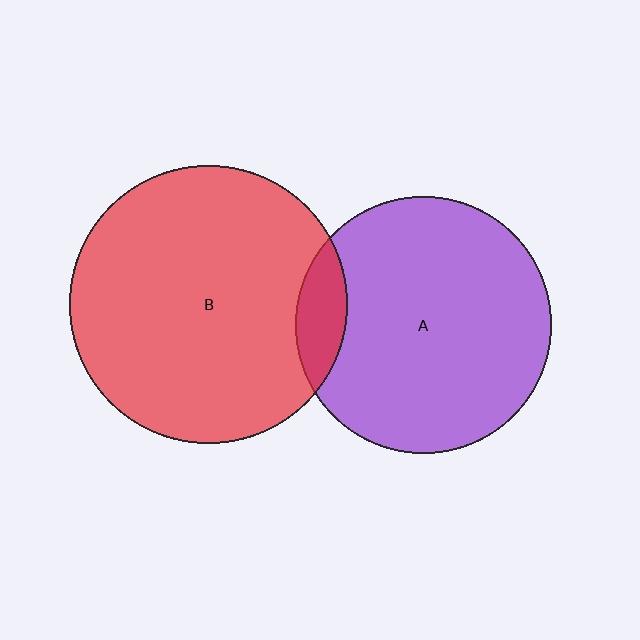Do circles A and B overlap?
Yes.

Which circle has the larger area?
Circle B (red).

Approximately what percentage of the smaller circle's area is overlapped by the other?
Approximately 10%.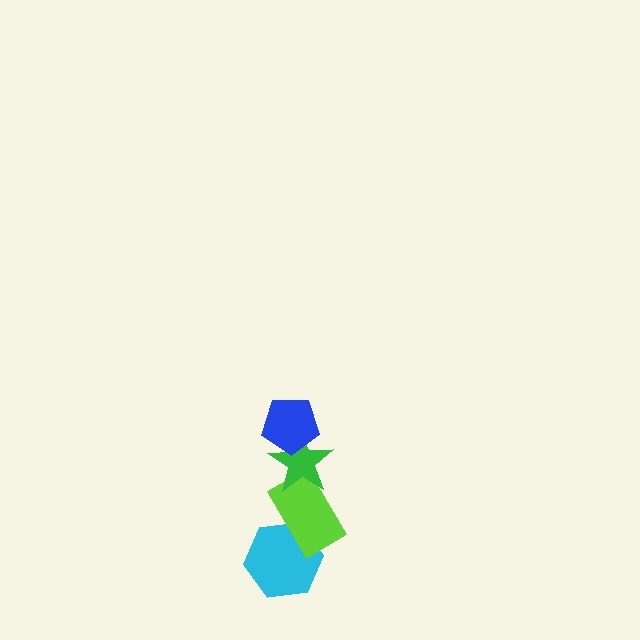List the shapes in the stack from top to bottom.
From top to bottom: the blue pentagon, the green star, the lime rectangle, the cyan hexagon.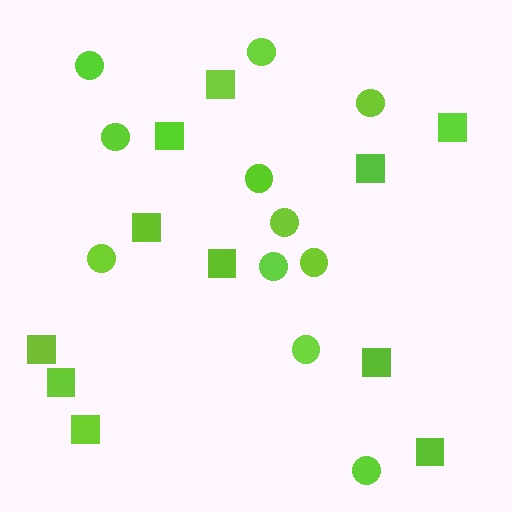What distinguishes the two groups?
There are 2 groups: one group of squares (11) and one group of circles (11).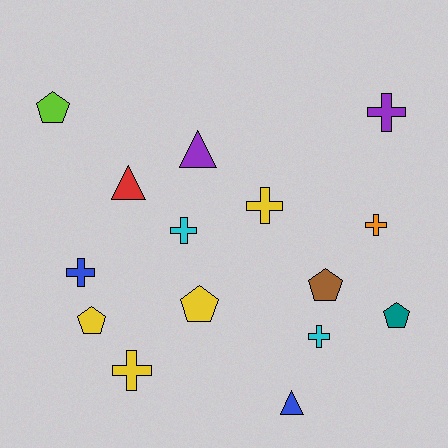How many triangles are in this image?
There are 3 triangles.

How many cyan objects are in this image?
There are 2 cyan objects.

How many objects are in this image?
There are 15 objects.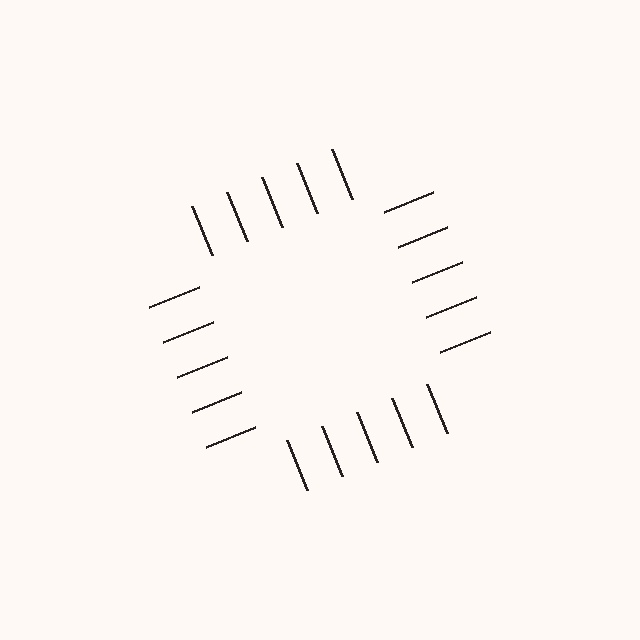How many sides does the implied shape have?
4 sides — the line-ends trace a square.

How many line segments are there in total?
20 — 5 along each of the 4 edges.